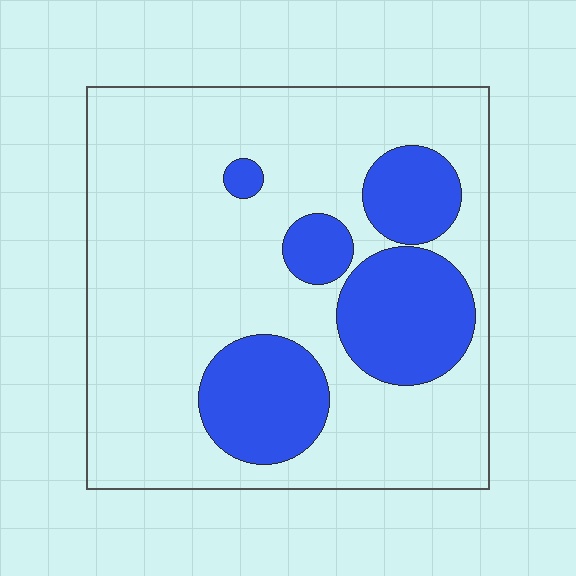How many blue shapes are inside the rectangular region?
5.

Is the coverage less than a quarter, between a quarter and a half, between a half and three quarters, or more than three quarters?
Between a quarter and a half.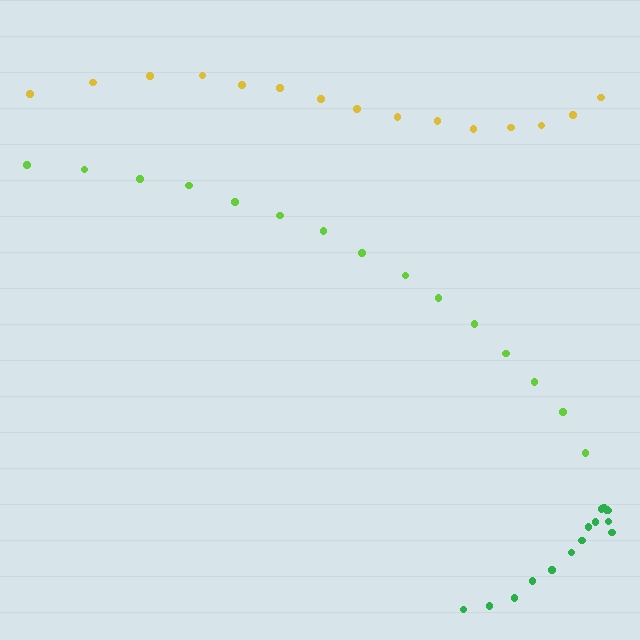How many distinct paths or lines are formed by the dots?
There are 3 distinct paths.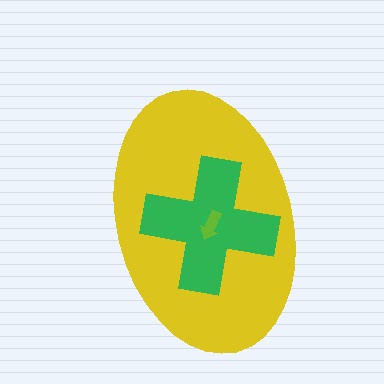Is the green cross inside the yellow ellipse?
Yes.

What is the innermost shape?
The lime arrow.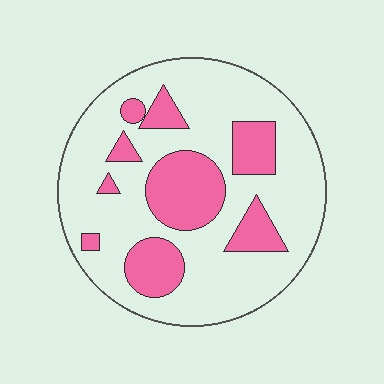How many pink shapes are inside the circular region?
9.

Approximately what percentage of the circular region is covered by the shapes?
Approximately 25%.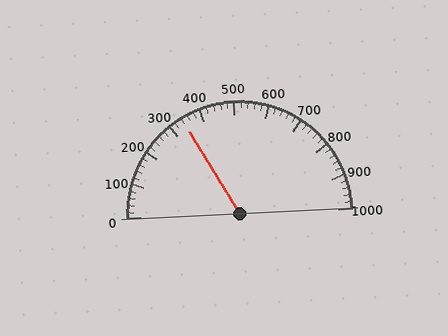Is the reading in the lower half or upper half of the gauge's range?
The reading is in the lower half of the range (0 to 1000).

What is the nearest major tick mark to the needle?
The nearest major tick mark is 300.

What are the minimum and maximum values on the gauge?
The gauge ranges from 0 to 1000.